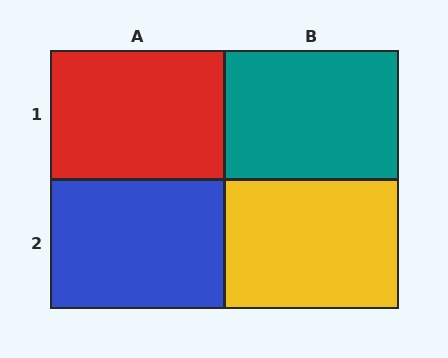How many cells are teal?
1 cell is teal.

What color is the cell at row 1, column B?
Teal.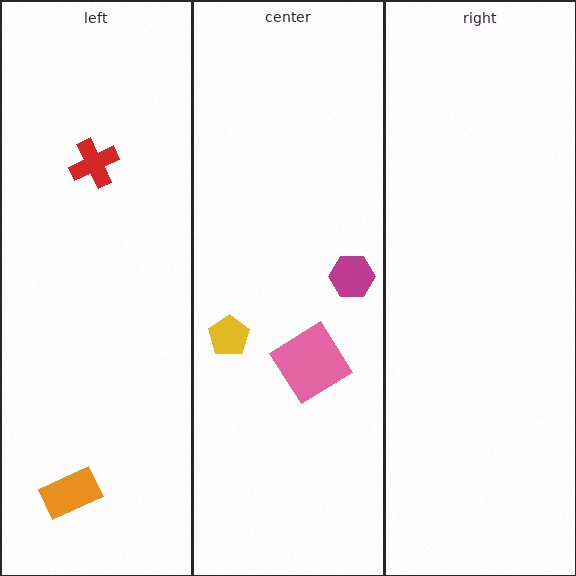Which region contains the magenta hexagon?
The center region.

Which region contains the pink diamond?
The center region.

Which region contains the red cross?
The left region.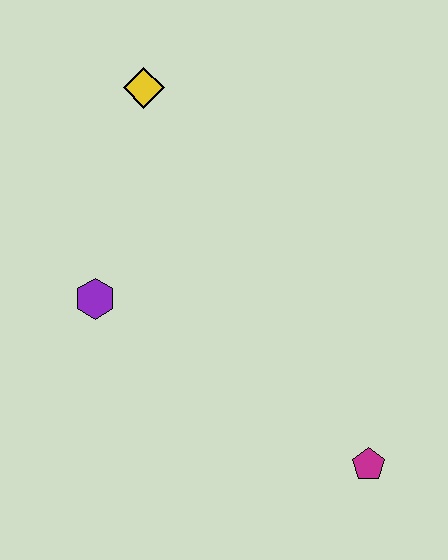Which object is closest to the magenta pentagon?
The purple hexagon is closest to the magenta pentagon.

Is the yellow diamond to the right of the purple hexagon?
Yes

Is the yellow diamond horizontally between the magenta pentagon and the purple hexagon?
Yes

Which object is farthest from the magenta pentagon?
The yellow diamond is farthest from the magenta pentagon.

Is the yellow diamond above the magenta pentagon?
Yes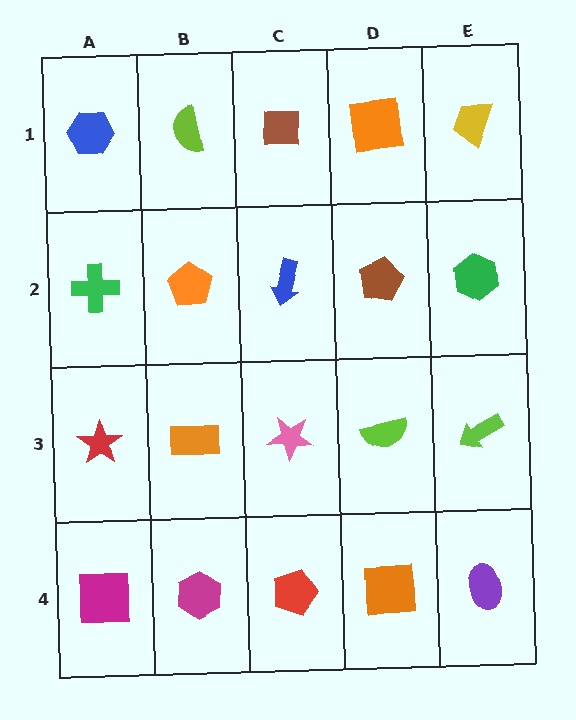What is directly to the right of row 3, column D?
A lime arrow.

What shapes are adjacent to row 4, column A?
A red star (row 3, column A), a magenta hexagon (row 4, column B).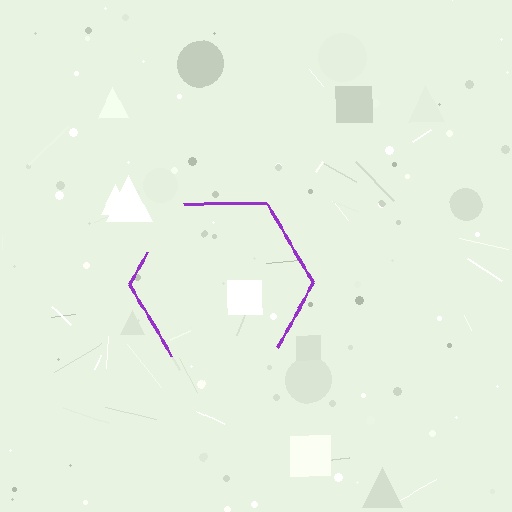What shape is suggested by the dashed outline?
The dashed outline suggests a hexagon.